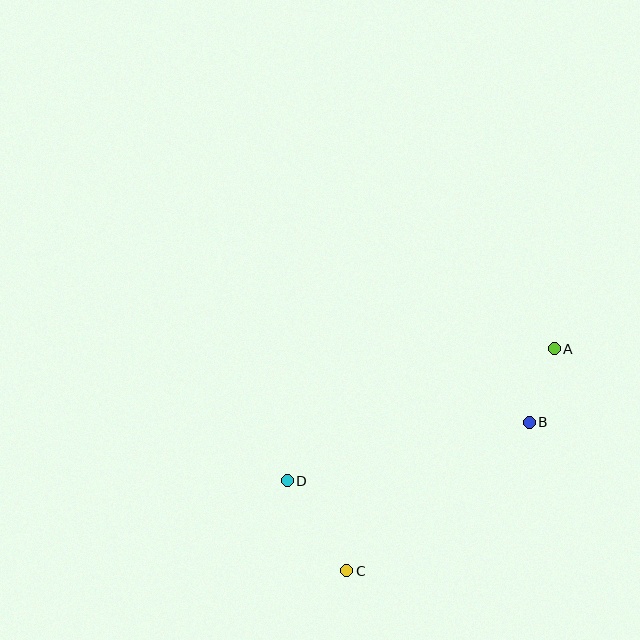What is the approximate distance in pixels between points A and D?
The distance between A and D is approximately 298 pixels.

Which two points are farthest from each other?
Points A and C are farthest from each other.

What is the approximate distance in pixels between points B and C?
The distance between B and C is approximately 235 pixels.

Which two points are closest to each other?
Points A and B are closest to each other.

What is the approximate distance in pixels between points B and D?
The distance between B and D is approximately 249 pixels.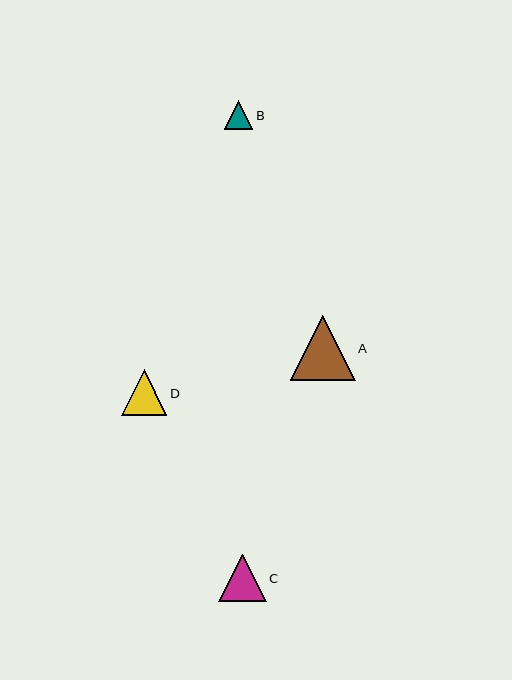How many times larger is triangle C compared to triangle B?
Triangle C is approximately 1.7 times the size of triangle B.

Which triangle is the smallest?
Triangle B is the smallest with a size of approximately 29 pixels.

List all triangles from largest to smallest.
From largest to smallest: A, C, D, B.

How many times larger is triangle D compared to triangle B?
Triangle D is approximately 1.6 times the size of triangle B.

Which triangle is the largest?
Triangle A is the largest with a size of approximately 65 pixels.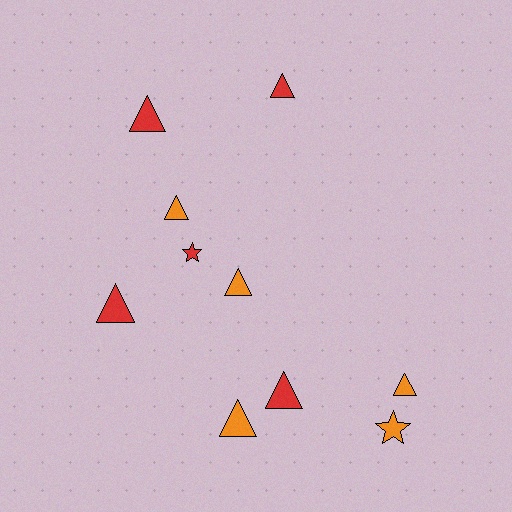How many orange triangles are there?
There are 4 orange triangles.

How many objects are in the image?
There are 10 objects.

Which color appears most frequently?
Red, with 5 objects.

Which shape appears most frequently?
Triangle, with 8 objects.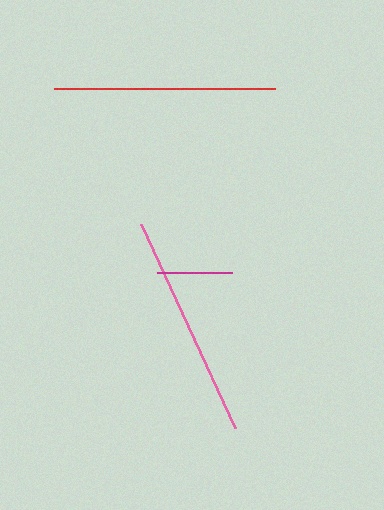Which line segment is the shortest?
The magenta line is the shortest at approximately 75 pixels.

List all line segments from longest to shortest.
From longest to shortest: pink, red, magenta.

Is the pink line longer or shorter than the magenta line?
The pink line is longer than the magenta line.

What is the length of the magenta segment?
The magenta segment is approximately 75 pixels long.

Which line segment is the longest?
The pink line is the longest at approximately 225 pixels.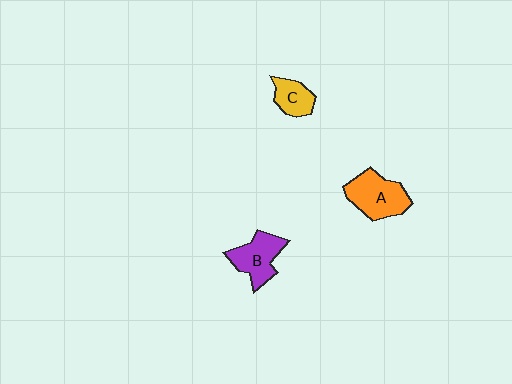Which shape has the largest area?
Shape A (orange).